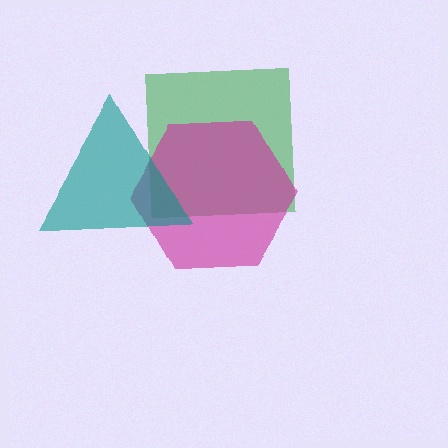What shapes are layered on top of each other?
The layered shapes are: a green square, a magenta hexagon, a teal triangle.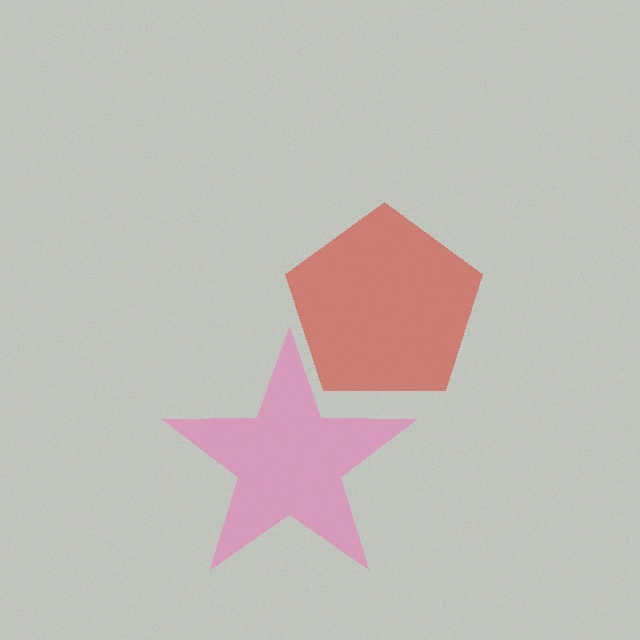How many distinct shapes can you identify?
There are 2 distinct shapes: a pink star, a red pentagon.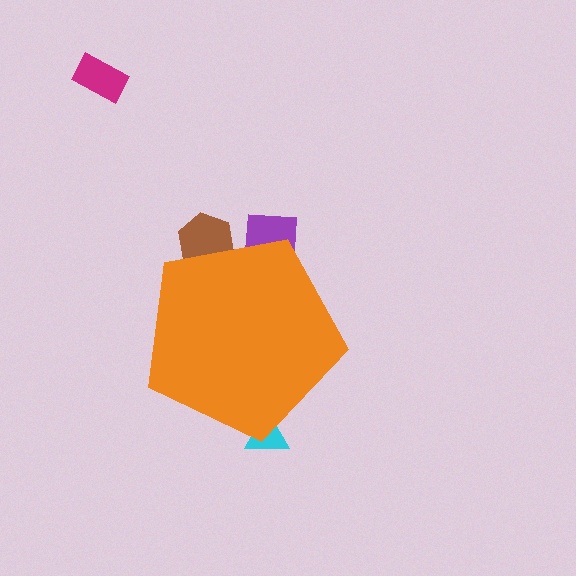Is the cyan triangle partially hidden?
Yes, the cyan triangle is partially hidden behind the orange pentagon.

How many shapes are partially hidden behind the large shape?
3 shapes are partially hidden.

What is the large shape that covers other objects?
An orange pentagon.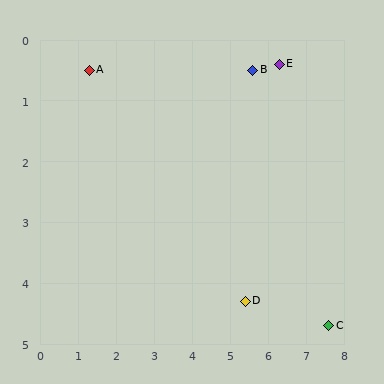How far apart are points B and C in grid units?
Points B and C are about 4.7 grid units apart.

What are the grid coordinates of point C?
Point C is at approximately (7.6, 4.7).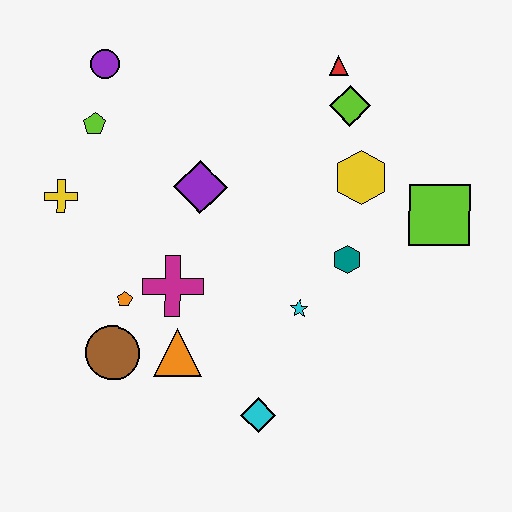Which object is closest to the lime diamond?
The red triangle is closest to the lime diamond.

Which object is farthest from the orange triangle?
The red triangle is farthest from the orange triangle.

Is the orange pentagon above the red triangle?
No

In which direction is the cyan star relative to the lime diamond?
The cyan star is below the lime diamond.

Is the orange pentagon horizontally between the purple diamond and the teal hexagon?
No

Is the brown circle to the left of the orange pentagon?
Yes